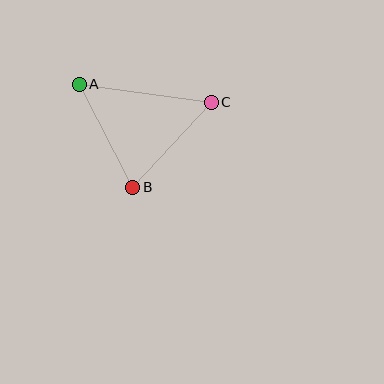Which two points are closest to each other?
Points B and C are closest to each other.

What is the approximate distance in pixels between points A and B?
The distance between A and B is approximately 116 pixels.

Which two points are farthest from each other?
Points A and C are farthest from each other.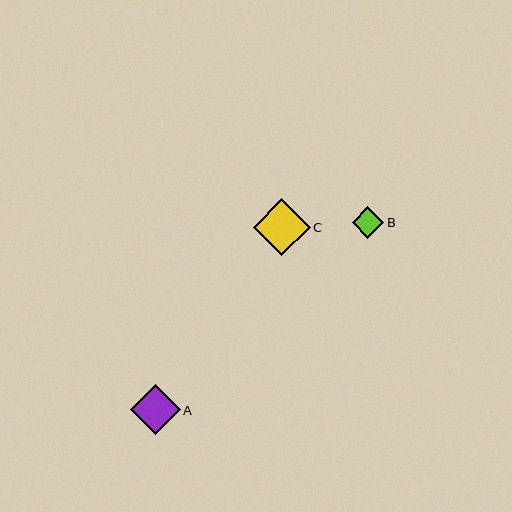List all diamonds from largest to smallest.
From largest to smallest: C, A, B.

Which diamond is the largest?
Diamond C is the largest with a size of approximately 57 pixels.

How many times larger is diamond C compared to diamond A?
Diamond C is approximately 1.2 times the size of diamond A.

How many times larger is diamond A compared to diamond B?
Diamond A is approximately 1.6 times the size of diamond B.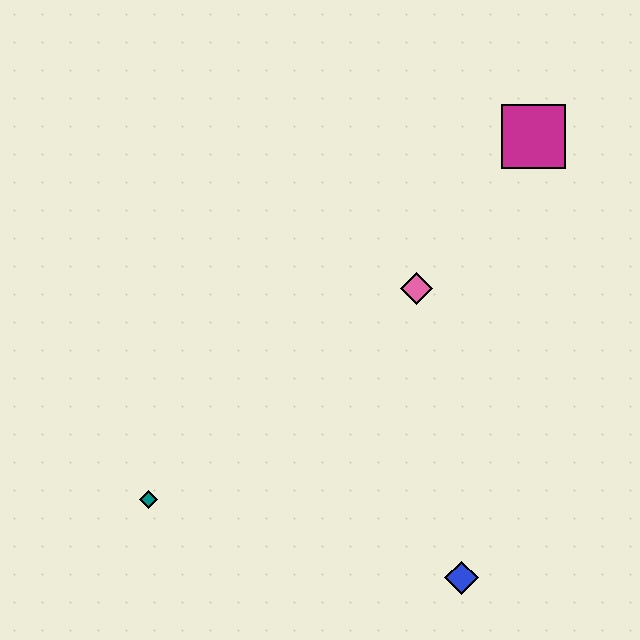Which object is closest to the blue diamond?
The pink diamond is closest to the blue diamond.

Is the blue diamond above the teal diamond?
No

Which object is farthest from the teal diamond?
The magenta square is farthest from the teal diamond.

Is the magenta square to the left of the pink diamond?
No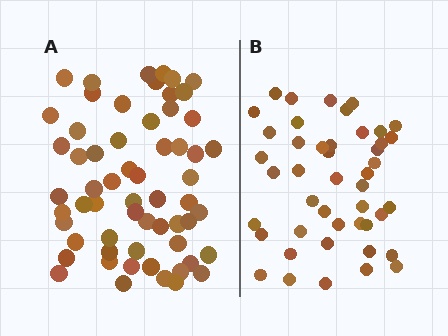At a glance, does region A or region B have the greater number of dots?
Region A (the left region) has more dots.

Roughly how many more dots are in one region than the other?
Region A has approximately 15 more dots than region B.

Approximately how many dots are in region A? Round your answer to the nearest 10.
About 60 dots.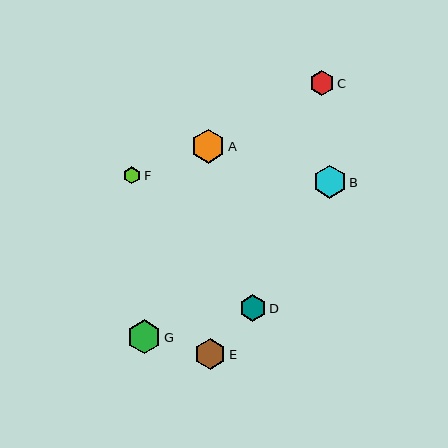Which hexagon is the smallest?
Hexagon F is the smallest with a size of approximately 17 pixels.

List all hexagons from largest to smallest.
From largest to smallest: G, A, B, E, D, C, F.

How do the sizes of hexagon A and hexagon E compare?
Hexagon A and hexagon E are approximately the same size.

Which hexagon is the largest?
Hexagon G is the largest with a size of approximately 34 pixels.